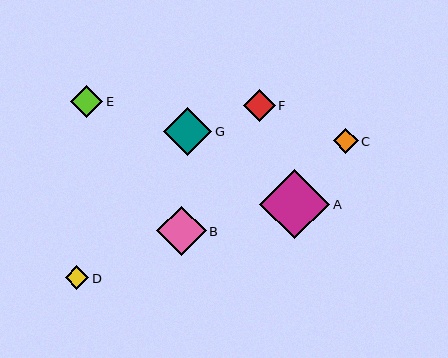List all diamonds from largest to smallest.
From largest to smallest: A, B, G, E, F, C, D.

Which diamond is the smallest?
Diamond D is the smallest with a size of approximately 24 pixels.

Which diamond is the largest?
Diamond A is the largest with a size of approximately 70 pixels.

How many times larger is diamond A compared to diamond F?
Diamond A is approximately 2.2 times the size of diamond F.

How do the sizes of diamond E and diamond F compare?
Diamond E and diamond F are approximately the same size.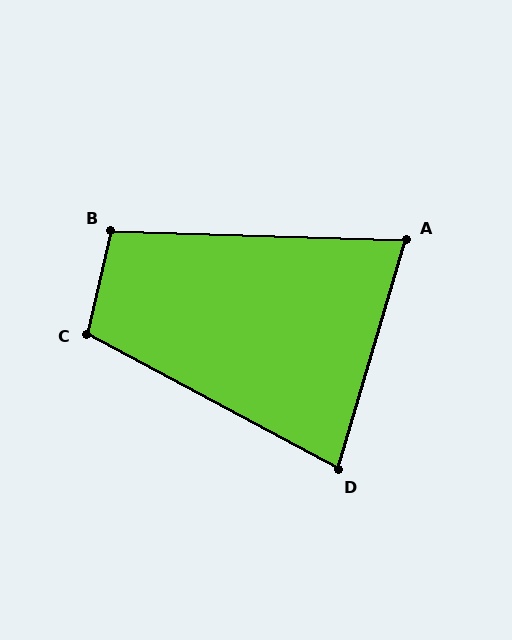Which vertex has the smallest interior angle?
A, at approximately 75 degrees.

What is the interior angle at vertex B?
Approximately 102 degrees (obtuse).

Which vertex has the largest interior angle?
C, at approximately 105 degrees.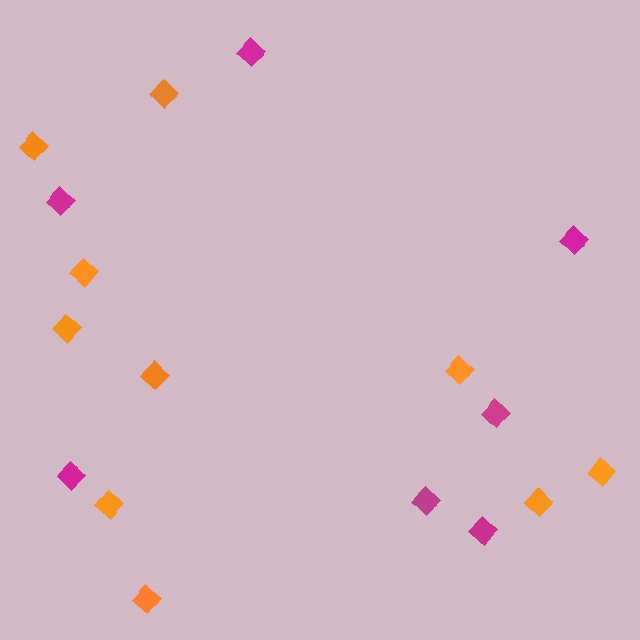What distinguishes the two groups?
There are 2 groups: one group of orange diamonds (10) and one group of magenta diamonds (7).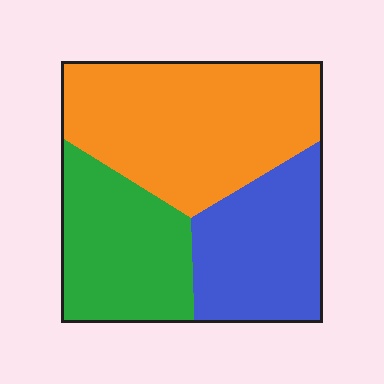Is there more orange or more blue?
Orange.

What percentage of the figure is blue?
Blue takes up about one quarter (1/4) of the figure.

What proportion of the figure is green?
Green covers roughly 30% of the figure.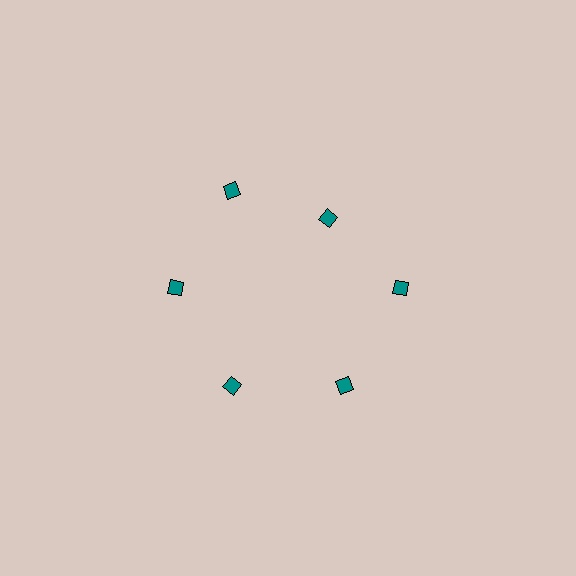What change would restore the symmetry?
The symmetry would be restored by moving it outward, back onto the ring so that all 6 diamonds sit at equal angles and equal distance from the center.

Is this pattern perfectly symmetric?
No. The 6 teal diamonds are arranged in a ring, but one element near the 1 o'clock position is pulled inward toward the center, breaking the 6-fold rotational symmetry.